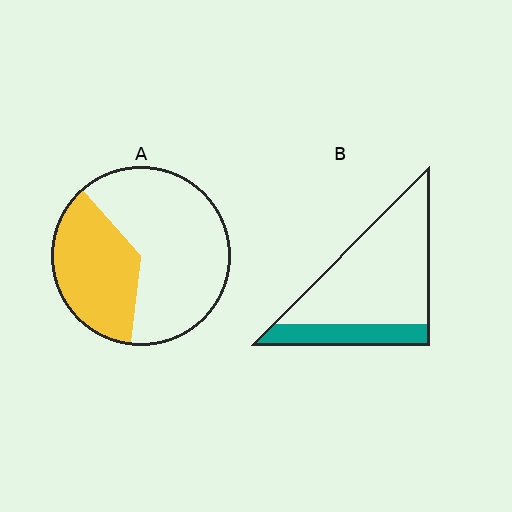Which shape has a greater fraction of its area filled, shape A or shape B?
Shape A.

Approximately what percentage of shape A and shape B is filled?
A is approximately 35% and B is approximately 25%.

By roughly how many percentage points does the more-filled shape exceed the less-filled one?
By roughly 15 percentage points (A over B).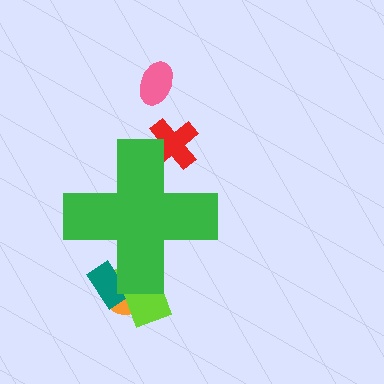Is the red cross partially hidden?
Yes, the red cross is partially hidden behind the green cross.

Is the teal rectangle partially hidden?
Yes, the teal rectangle is partially hidden behind the green cross.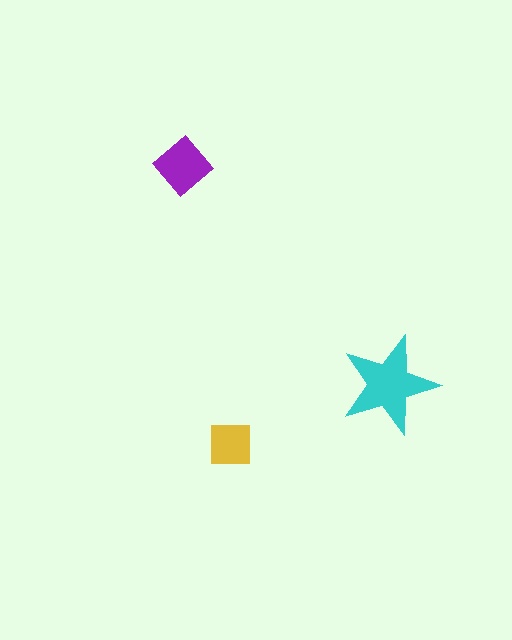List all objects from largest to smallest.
The cyan star, the purple diamond, the yellow square.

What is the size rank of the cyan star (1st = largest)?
1st.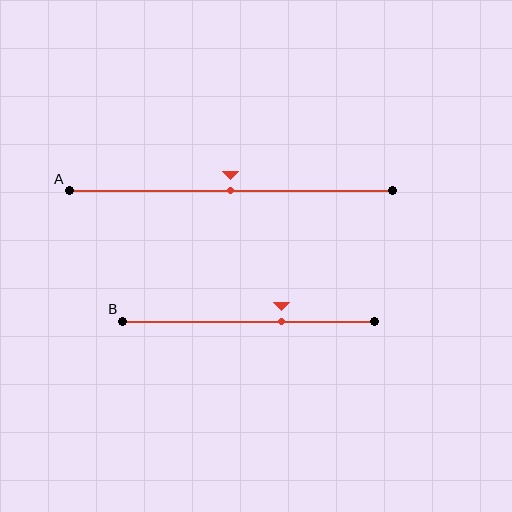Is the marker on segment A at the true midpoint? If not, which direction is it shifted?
Yes, the marker on segment A is at the true midpoint.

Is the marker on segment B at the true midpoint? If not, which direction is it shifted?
No, the marker on segment B is shifted to the right by about 13% of the segment length.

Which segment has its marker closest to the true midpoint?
Segment A has its marker closest to the true midpoint.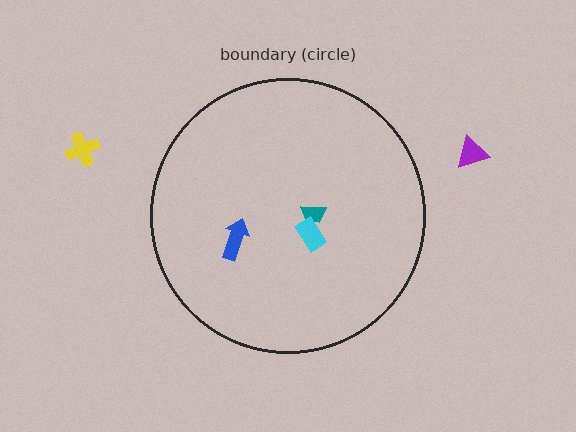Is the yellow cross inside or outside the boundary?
Outside.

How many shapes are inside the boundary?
3 inside, 2 outside.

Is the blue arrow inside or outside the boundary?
Inside.